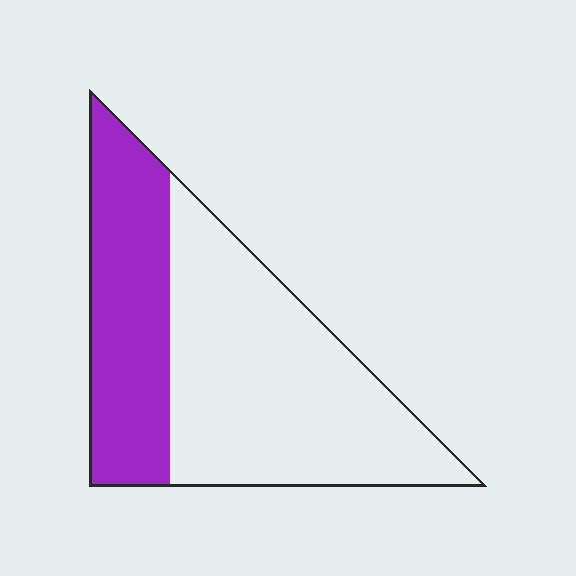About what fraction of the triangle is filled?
About three eighths (3/8).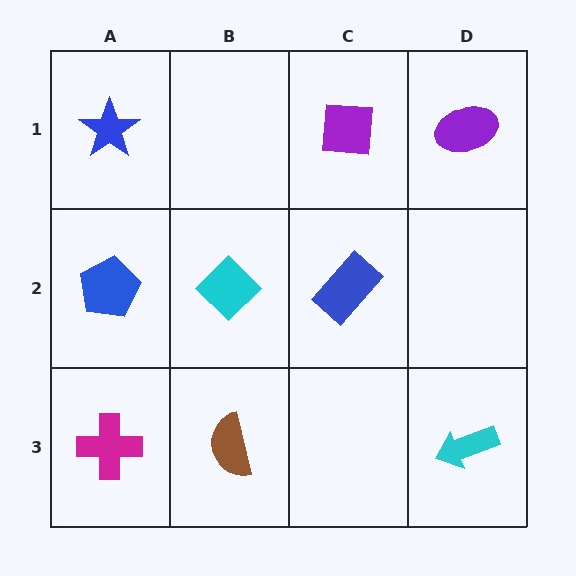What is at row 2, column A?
A blue pentagon.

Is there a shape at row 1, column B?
No, that cell is empty.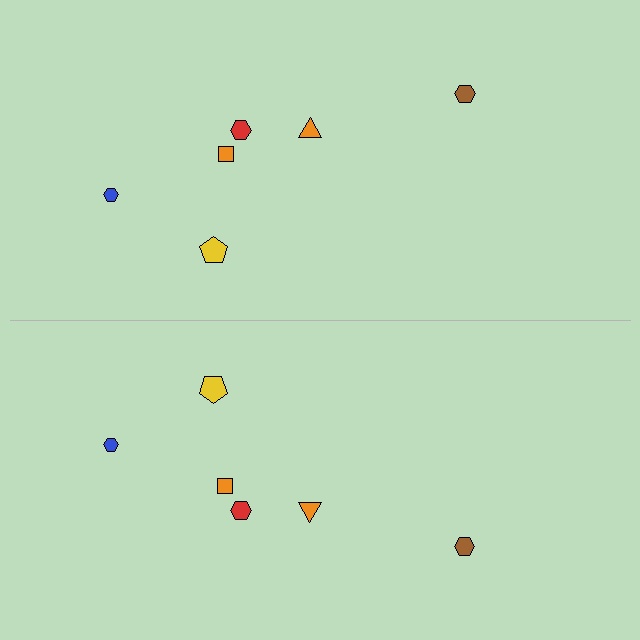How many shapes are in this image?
There are 12 shapes in this image.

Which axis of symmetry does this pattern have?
The pattern has a horizontal axis of symmetry running through the center of the image.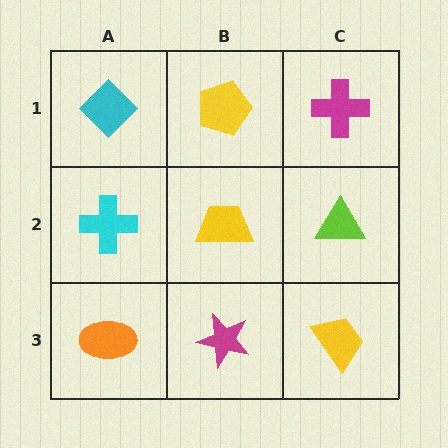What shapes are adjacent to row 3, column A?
A cyan cross (row 2, column A), a magenta star (row 3, column B).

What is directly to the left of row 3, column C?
A magenta star.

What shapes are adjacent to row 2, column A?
A cyan diamond (row 1, column A), an orange ellipse (row 3, column A), a yellow trapezoid (row 2, column B).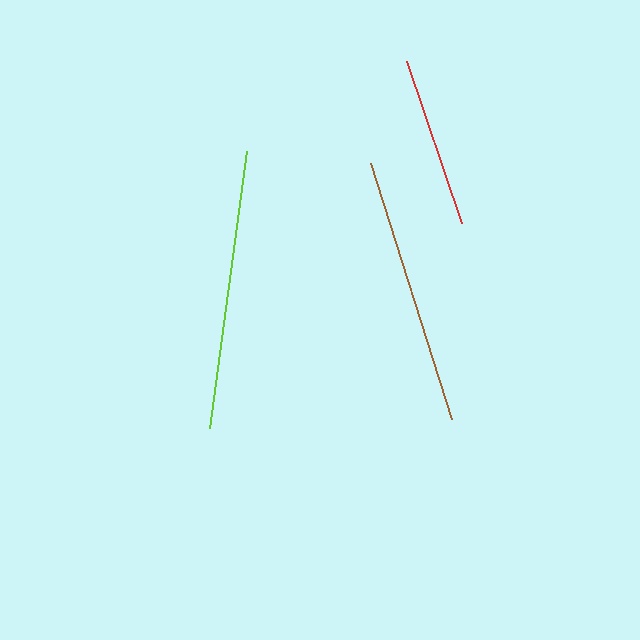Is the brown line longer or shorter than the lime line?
The lime line is longer than the brown line.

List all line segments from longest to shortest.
From longest to shortest: lime, brown, red.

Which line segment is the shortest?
The red line is the shortest at approximately 172 pixels.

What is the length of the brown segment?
The brown segment is approximately 269 pixels long.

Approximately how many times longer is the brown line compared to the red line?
The brown line is approximately 1.6 times the length of the red line.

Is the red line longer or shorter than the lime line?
The lime line is longer than the red line.